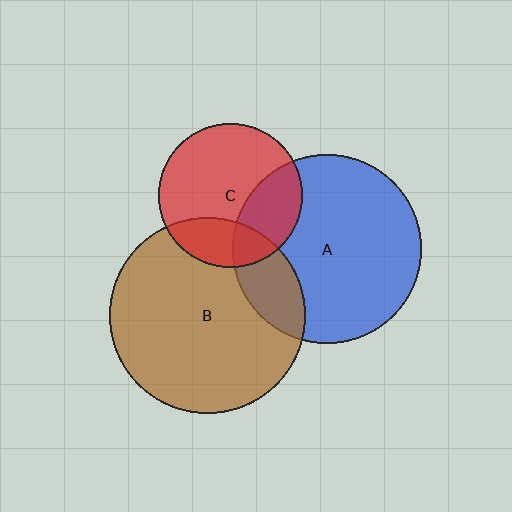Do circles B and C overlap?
Yes.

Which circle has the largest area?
Circle B (brown).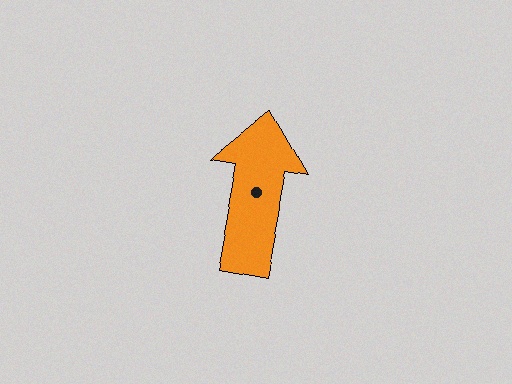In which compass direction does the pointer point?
North.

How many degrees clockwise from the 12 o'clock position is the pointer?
Approximately 11 degrees.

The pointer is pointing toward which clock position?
Roughly 12 o'clock.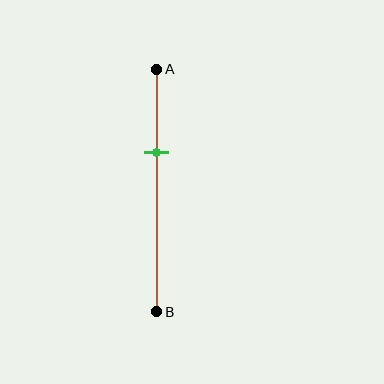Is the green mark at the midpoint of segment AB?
No, the mark is at about 35% from A, not at the 50% midpoint.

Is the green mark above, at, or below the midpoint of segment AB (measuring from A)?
The green mark is above the midpoint of segment AB.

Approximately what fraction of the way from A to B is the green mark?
The green mark is approximately 35% of the way from A to B.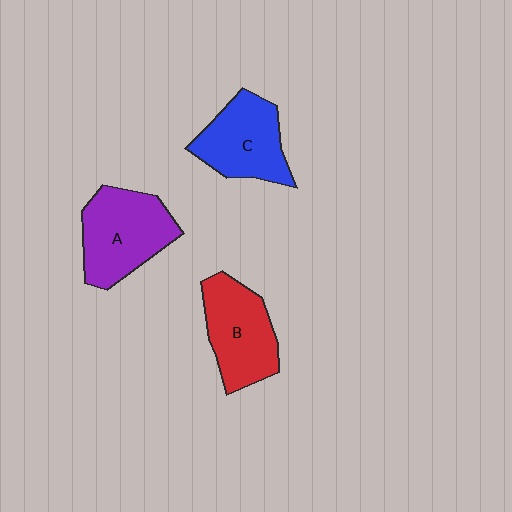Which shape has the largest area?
Shape A (purple).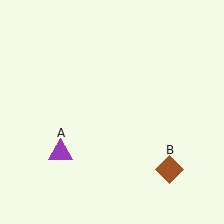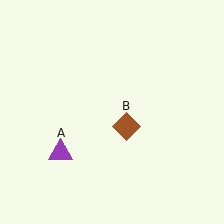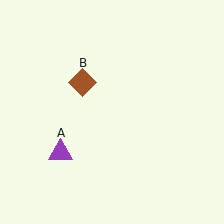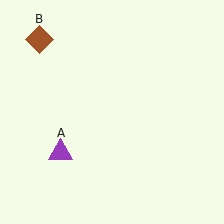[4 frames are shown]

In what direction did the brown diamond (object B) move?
The brown diamond (object B) moved up and to the left.